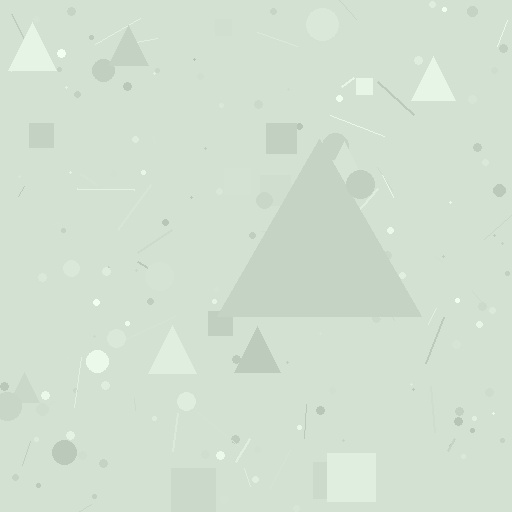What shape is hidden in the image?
A triangle is hidden in the image.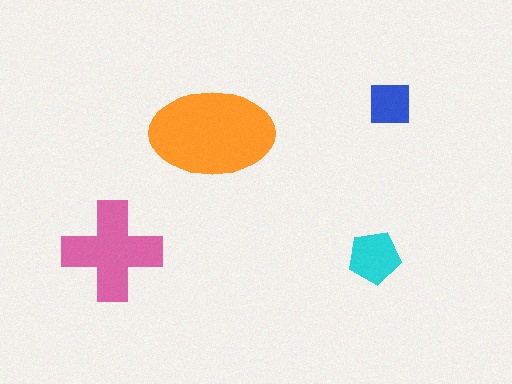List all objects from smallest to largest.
The blue square, the cyan pentagon, the pink cross, the orange ellipse.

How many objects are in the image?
There are 4 objects in the image.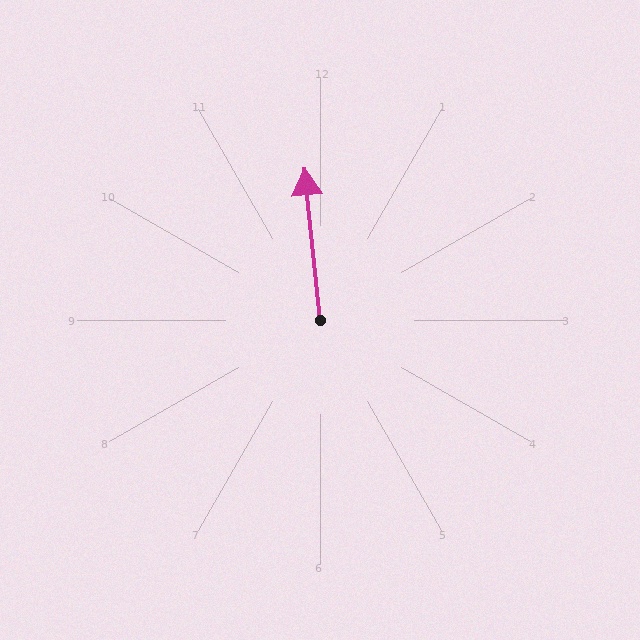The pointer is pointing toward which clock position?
Roughly 12 o'clock.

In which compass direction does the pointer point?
North.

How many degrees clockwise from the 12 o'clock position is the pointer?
Approximately 354 degrees.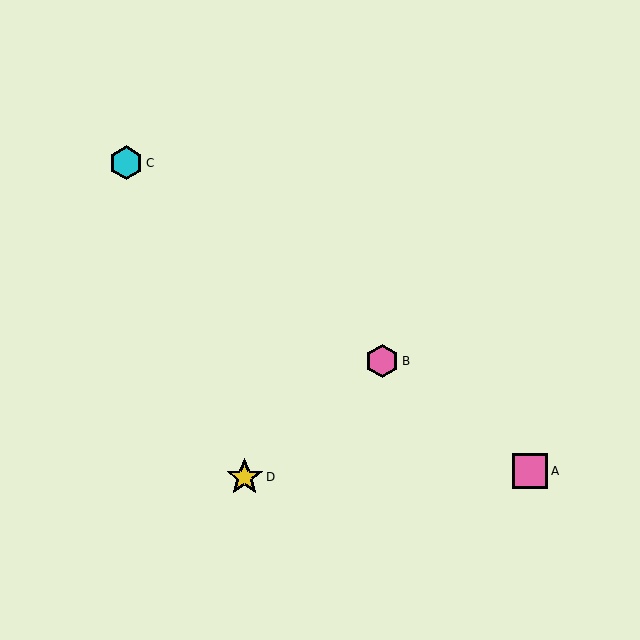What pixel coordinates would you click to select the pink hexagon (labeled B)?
Click at (382, 361) to select the pink hexagon B.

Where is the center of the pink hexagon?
The center of the pink hexagon is at (382, 361).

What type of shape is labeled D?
Shape D is a yellow star.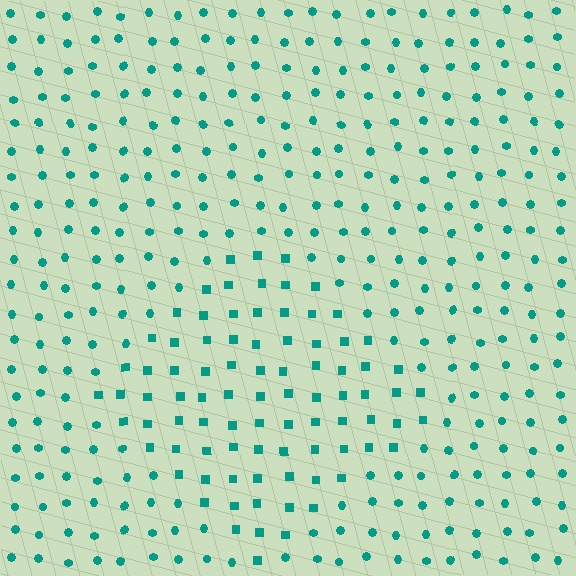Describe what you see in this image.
The image is filled with small teal elements arranged in a uniform grid. A diamond-shaped region contains squares, while the surrounding area contains circles. The boundary is defined purely by the change in element shape.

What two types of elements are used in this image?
The image uses squares inside the diamond region and circles outside it.